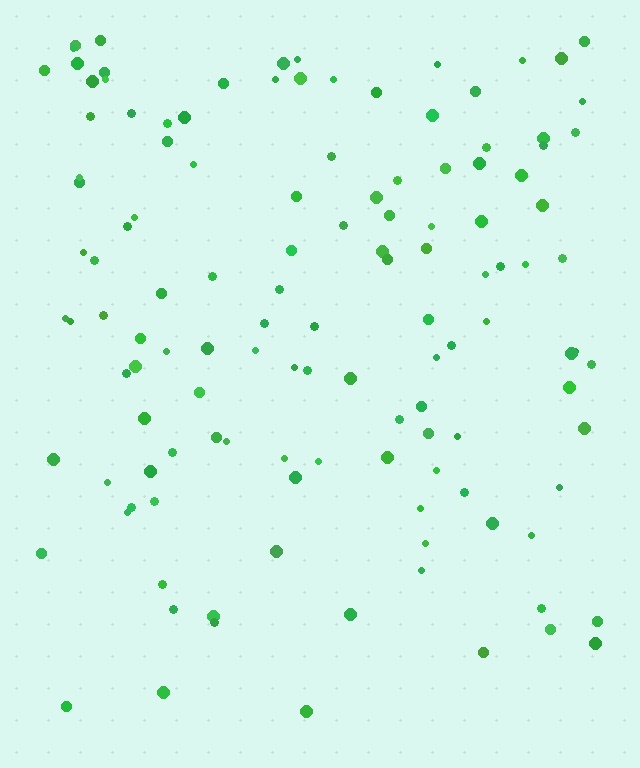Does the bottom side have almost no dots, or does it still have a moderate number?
Still a moderate number, just noticeably fewer than the top.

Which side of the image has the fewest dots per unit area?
The bottom.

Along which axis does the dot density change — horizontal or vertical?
Vertical.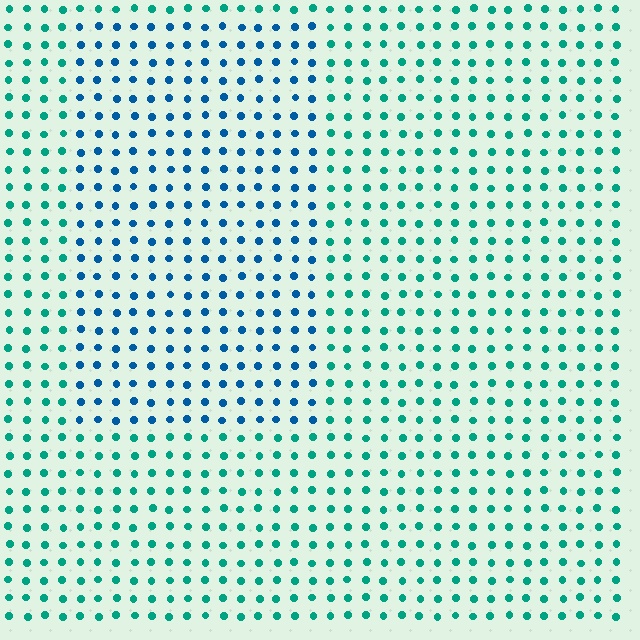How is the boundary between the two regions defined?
The boundary is defined purely by a slight shift in hue (about 38 degrees). Spacing, size, and orientation are identical on both sides.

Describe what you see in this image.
The image is filled with small teal elements in a uniform arrangement. A rectangle-shaped region is visible where the elements are tinted to a slightly different hue, forming a subtle color boundary.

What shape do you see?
I see a rectangle.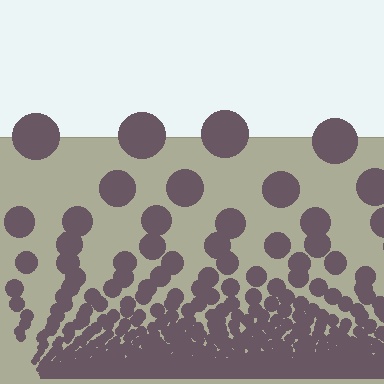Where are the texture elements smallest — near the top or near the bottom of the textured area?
Near the bottom.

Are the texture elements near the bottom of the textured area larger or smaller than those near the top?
Smaller. The gradient is inverted — elements near the bottom are smaller and denser.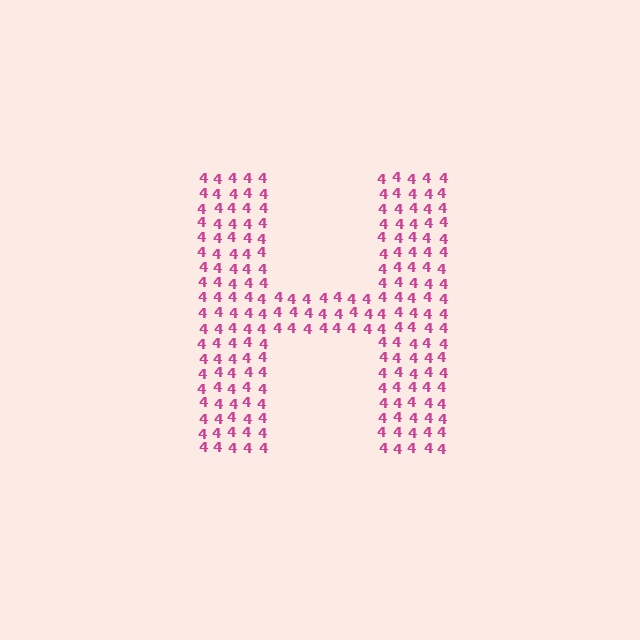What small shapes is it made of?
It is made of small digit 4's.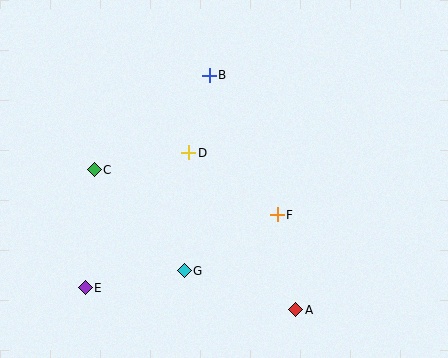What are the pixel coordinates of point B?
Point B is at (209, 75).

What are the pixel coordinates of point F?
Point F is at (277, 215).